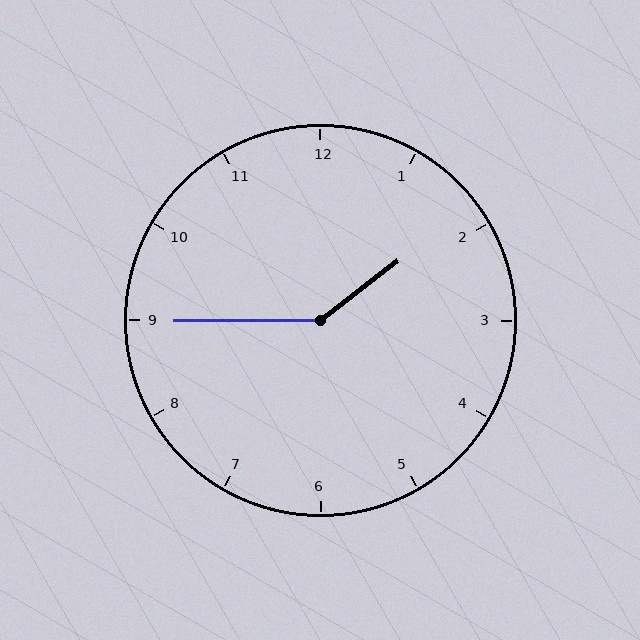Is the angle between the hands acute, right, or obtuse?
It is obtuse.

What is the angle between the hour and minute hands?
Approximately 142 degrees.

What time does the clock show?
1:45.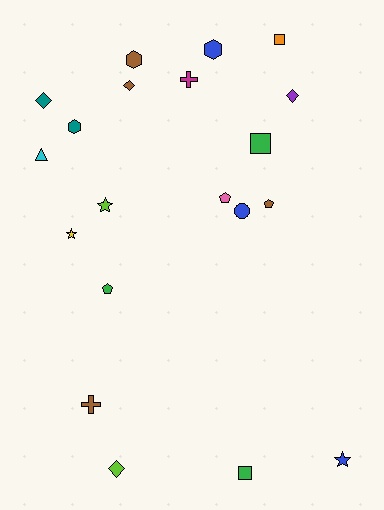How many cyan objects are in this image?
There is 1 cyan object.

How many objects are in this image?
There are 20 objects.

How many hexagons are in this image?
There are 3 hexagons.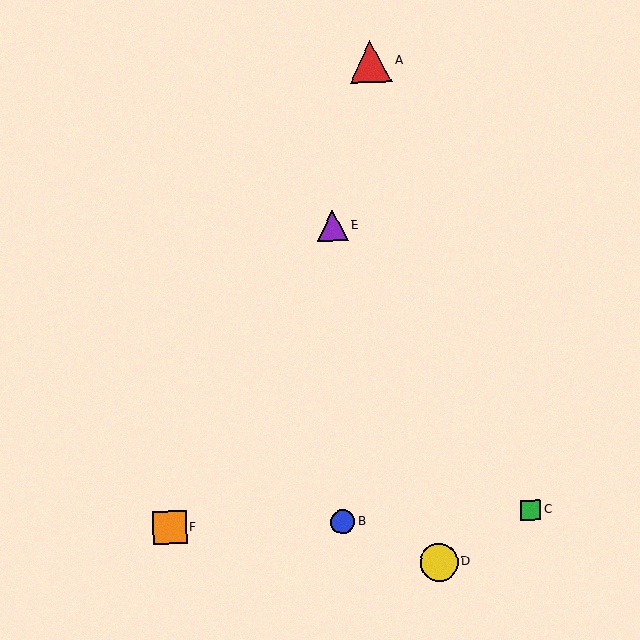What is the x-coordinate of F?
Object F is at x≈170.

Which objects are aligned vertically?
Objects B, E are aligned vertically.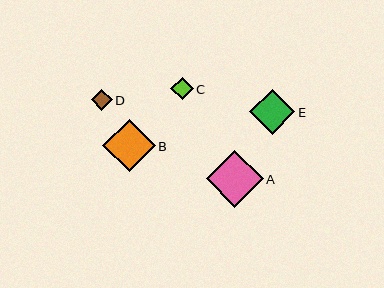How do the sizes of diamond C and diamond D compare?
Diamond C and diamond D are approximately the same size.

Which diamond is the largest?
Diamond A is the largest with a size of approximately 56 pixels.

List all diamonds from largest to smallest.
From largest to smallest: A, B, E, C, D.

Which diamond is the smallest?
Diamond D is the smallest with a size of approximately 21 pixels.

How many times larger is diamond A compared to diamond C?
Diamond A is approximately 2.5 times the size of diamond C.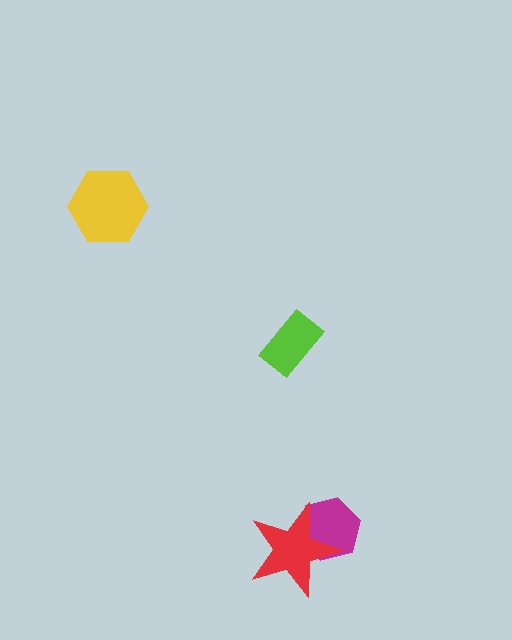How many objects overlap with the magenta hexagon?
1 object overlaps with the magenta hexagon.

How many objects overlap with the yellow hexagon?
0 objects overlap with the yellow hexagon.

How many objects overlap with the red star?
1 object overlaps with the red star.